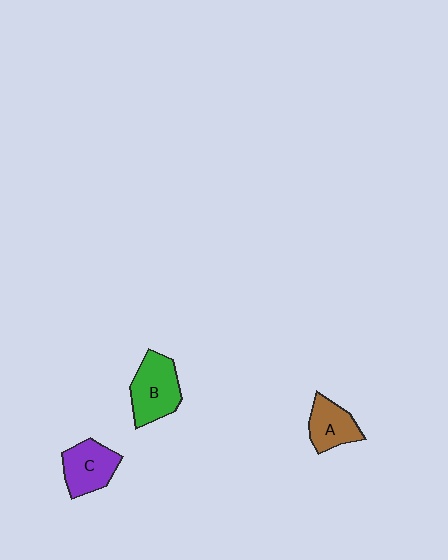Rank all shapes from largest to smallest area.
From largest to smallest: B (green), C (purple), A (brown).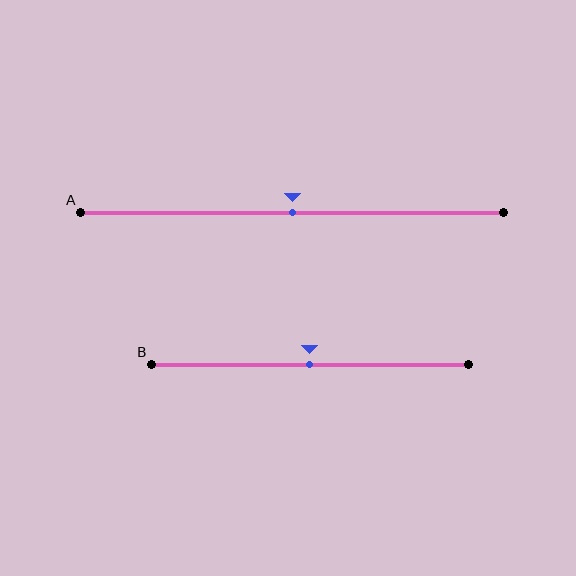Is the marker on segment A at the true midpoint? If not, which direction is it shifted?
Yes, the marker on segment A is at the true midpoint.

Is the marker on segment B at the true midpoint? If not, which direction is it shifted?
Yes, the marker on segment B is at the true midpoint.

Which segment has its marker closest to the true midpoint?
Segment A has its marker closest to the true midpoint.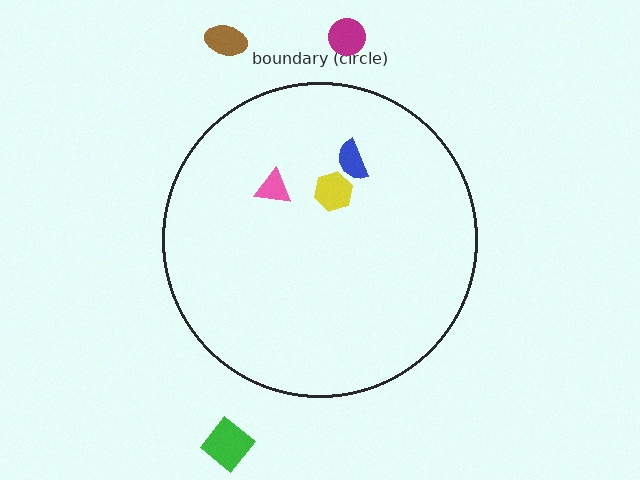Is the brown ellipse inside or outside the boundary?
Outside.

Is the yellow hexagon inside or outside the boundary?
Inside.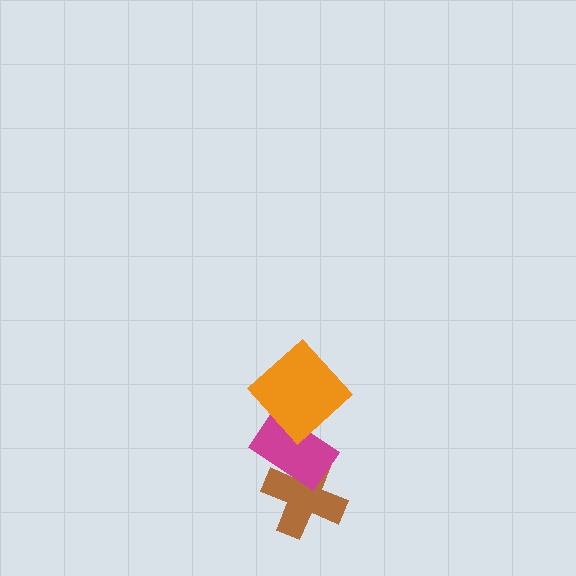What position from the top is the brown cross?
The brown cross is 3rd from the top.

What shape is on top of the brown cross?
The magenta rectangle is on top of the brown cross.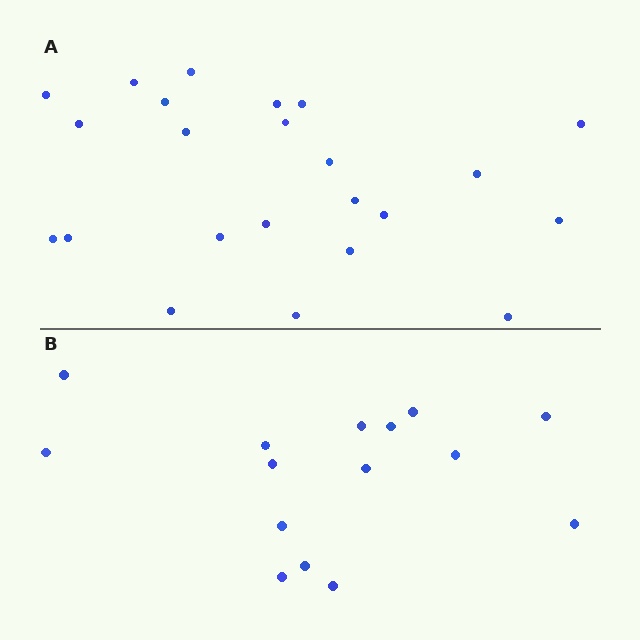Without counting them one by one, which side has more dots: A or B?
Region A (the top region) has more dots.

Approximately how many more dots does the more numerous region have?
Region A has roughly 8 or so more dots than region B.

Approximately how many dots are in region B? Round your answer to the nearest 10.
About 20 dots. (The exact count is 15, which rounds to 20.)